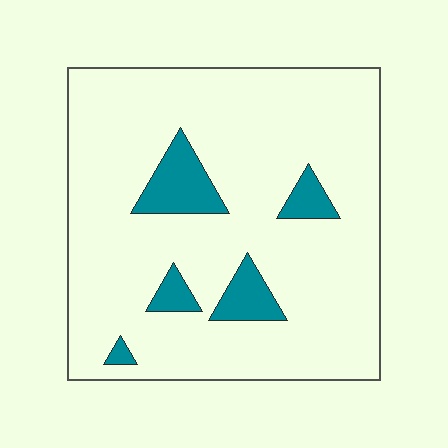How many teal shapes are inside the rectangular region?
5.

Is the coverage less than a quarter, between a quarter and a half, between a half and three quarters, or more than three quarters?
Less than a quarter.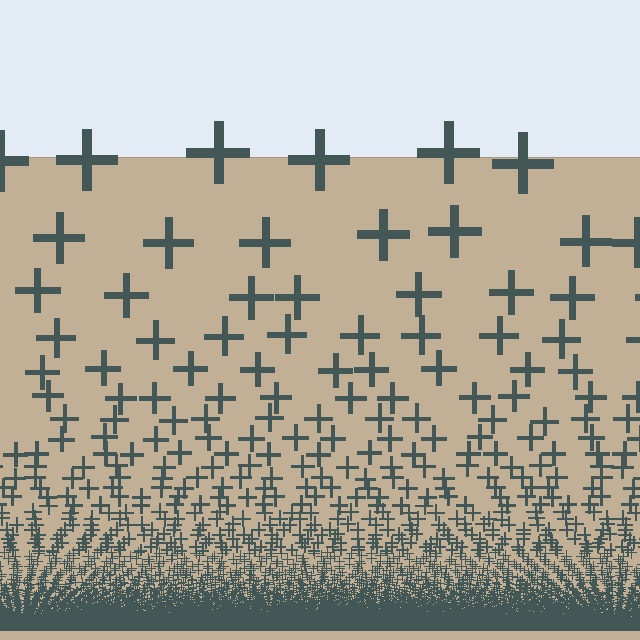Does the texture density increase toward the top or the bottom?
Density increases toward the bottom.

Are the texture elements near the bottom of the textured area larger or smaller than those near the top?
Smaller. The gradient is inverted — elements near the bottom are smaller and denser.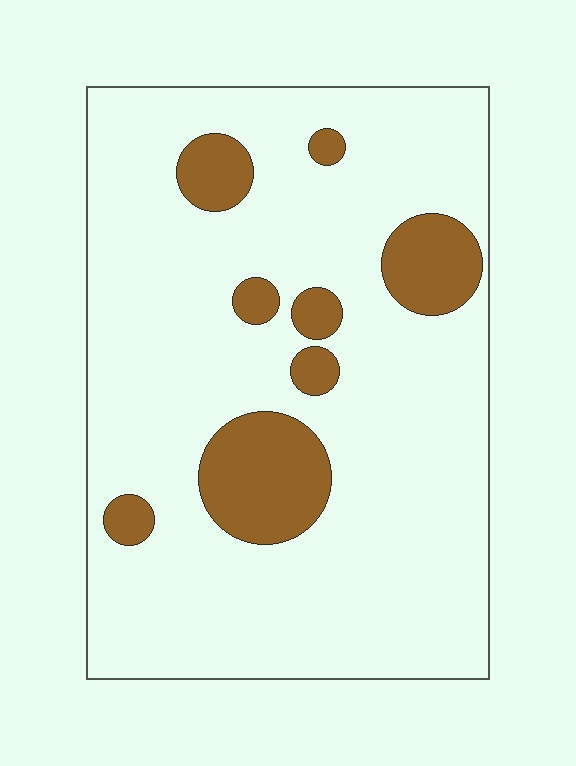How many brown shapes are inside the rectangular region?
8.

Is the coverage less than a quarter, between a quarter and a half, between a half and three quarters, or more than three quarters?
Less than a quarter.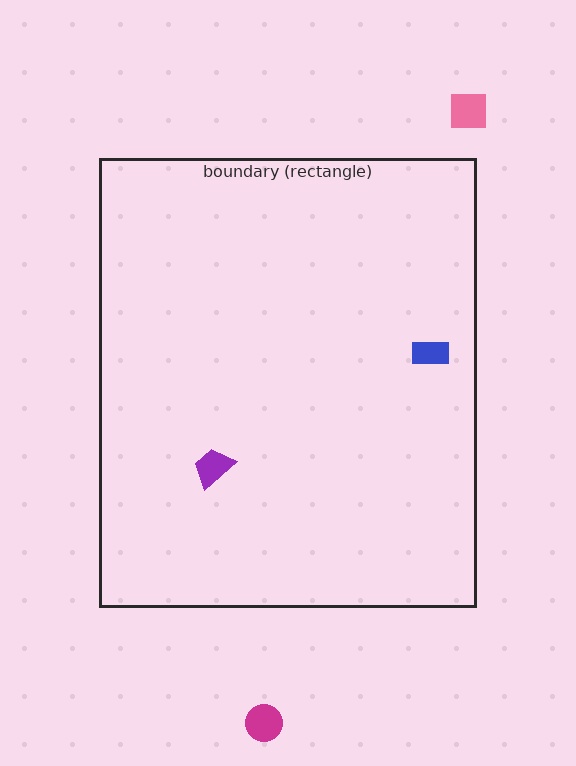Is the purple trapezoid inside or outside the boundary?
Inside.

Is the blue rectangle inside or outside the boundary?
Inside.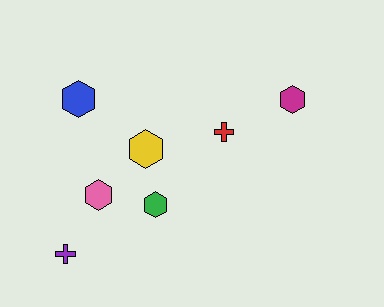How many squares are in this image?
There are no squares.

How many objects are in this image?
There are 7 objects.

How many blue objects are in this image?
There is 1 blue object.